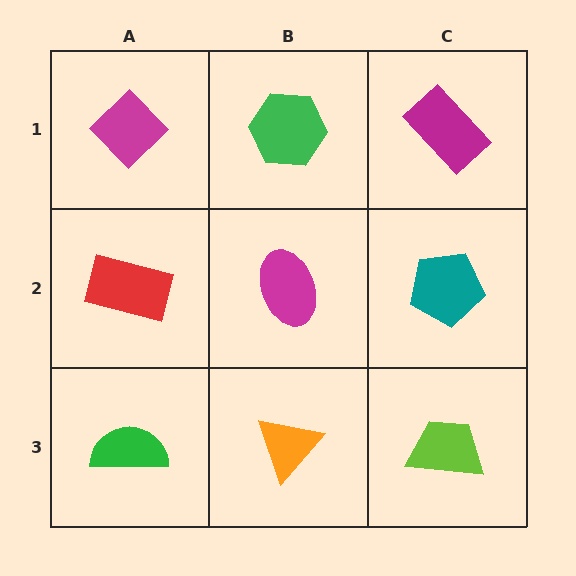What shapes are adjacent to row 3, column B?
A magenta ellipse (row 2, column B), a green semicircle (row 3, column A), a lime trapezoid (row 3, column C).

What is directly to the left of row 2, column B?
A red rectangle.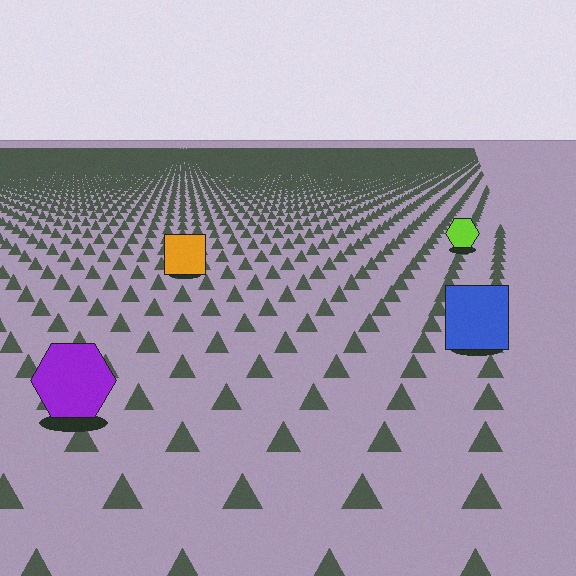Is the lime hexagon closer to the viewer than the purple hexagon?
No. The purple hexagon is closer — you can tell from the texture gradient: the ground texture is coarser near it.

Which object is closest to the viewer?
The purple hexagon is closest. The texture marks near it are larger and more spread out.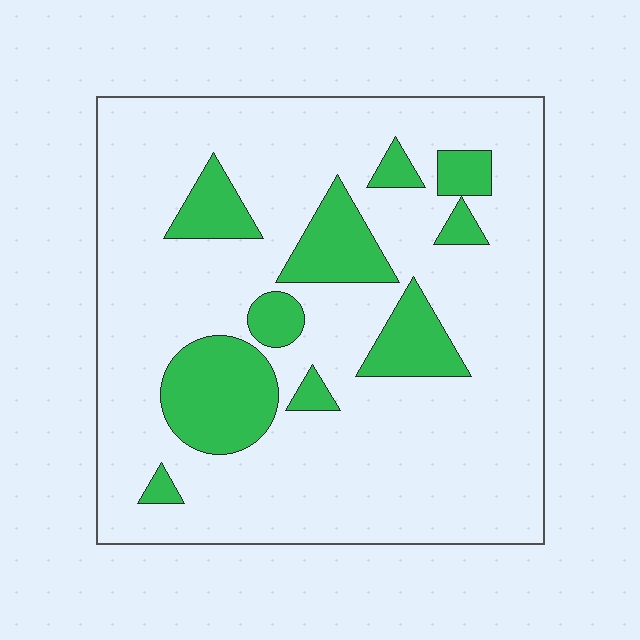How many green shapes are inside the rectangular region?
10.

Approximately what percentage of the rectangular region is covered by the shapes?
Approximately 20%.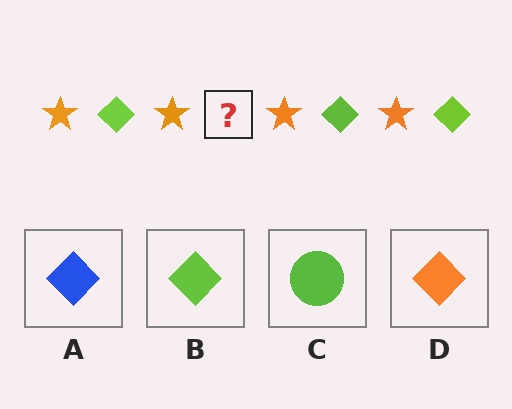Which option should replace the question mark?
Option B.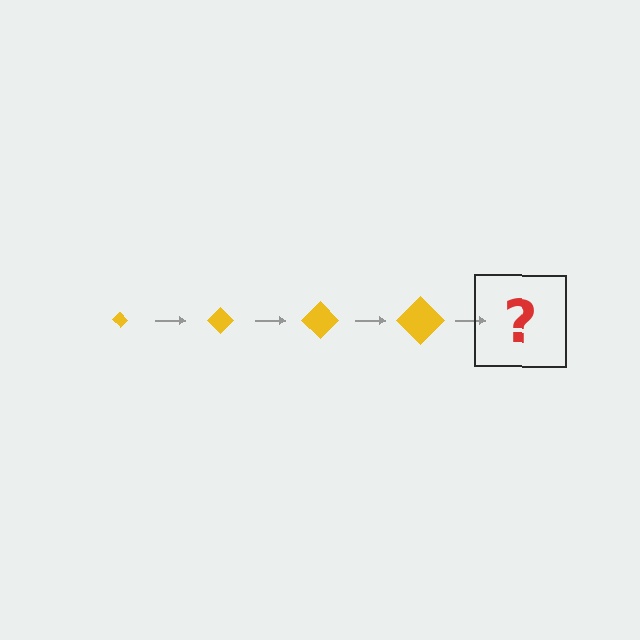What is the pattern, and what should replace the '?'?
The pattern is that the diamond gets progressively larger each step. The '?' should be a yellow diamond, larger than the previous one.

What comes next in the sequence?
The next element should be a yellow diamond, larger than the previous one.